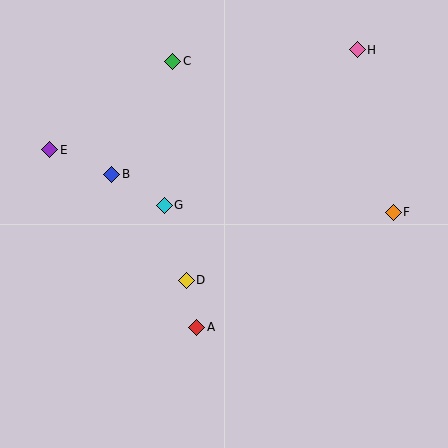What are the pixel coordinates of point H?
Point H is at (357, 50).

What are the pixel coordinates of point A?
Point A is at (197, 327).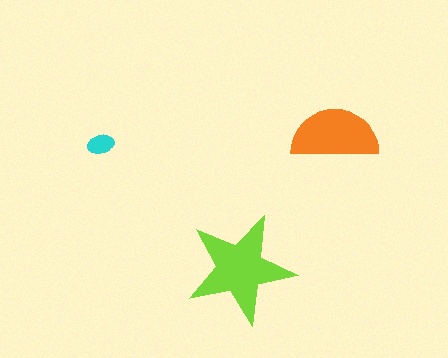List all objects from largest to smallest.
The lime star, the orange semicircle, the cyan ellipse.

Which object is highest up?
The orange semicircle is topmost.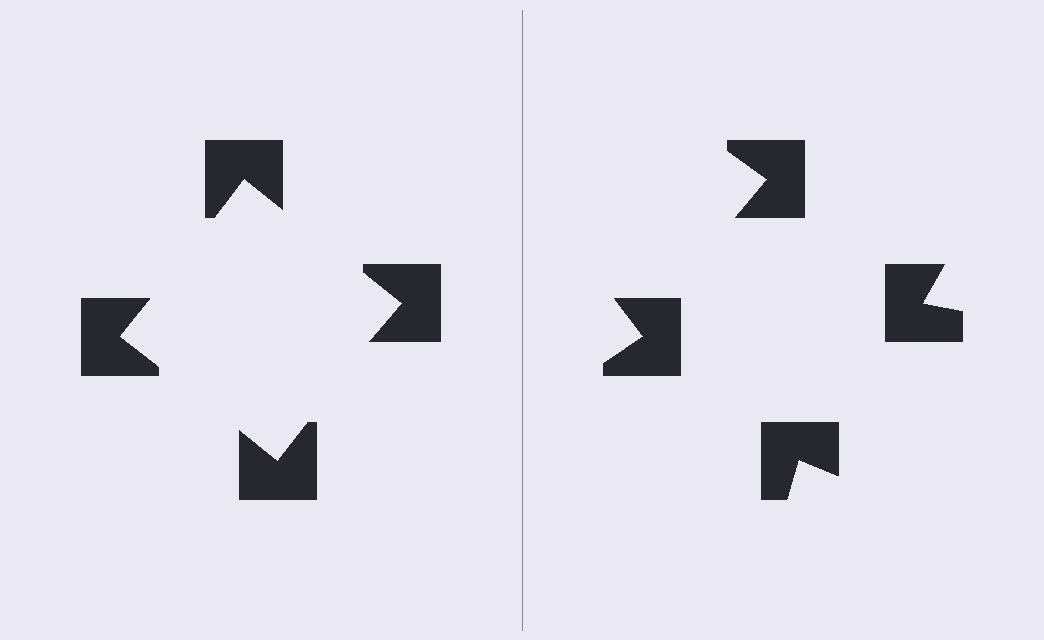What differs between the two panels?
The notched squares are positioned identically on both sides; only the wedge orientations differ. On the left they align to a square; on the right they are misaligned.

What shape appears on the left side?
An illusory square.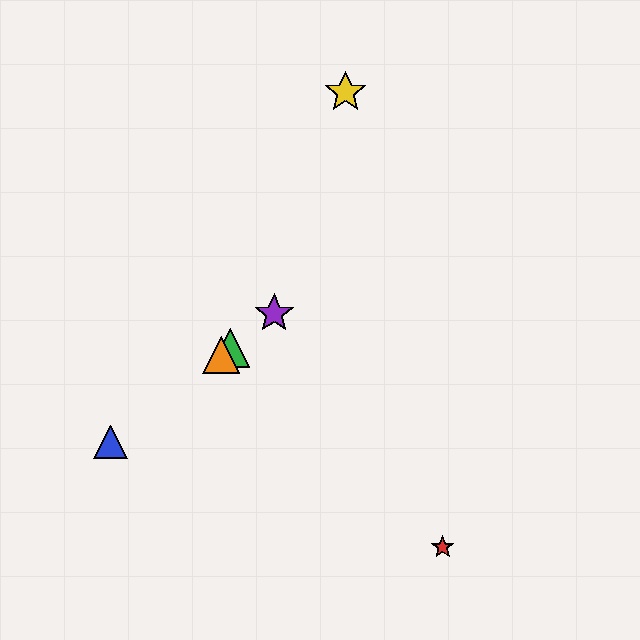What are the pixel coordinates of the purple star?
The purple star is at (274, 313).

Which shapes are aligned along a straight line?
The blue triangle, the green triangle, the purple star, the orange triangle are aligned along a straight line.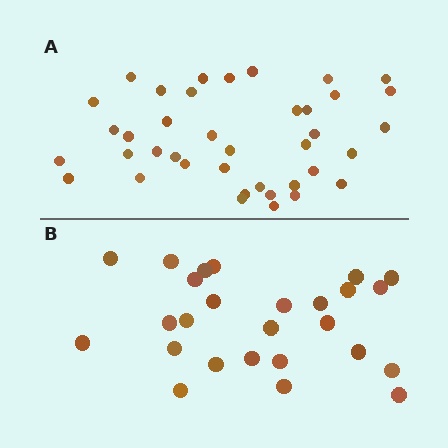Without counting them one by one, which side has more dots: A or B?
Region A (the top region) has more dots.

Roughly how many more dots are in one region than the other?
Region A has approximately 15 more dots than region B.